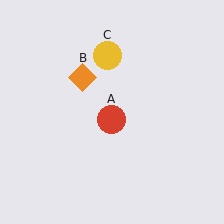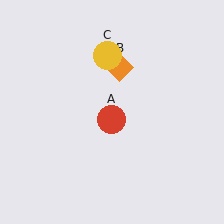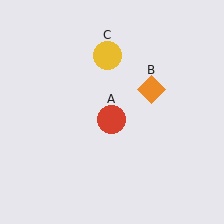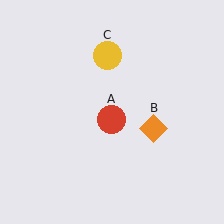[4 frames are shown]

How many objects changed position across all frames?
1 object changed position: orange diamond (object B).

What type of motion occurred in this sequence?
The orange diamond (object B) rotated clockwise around the center of the scene.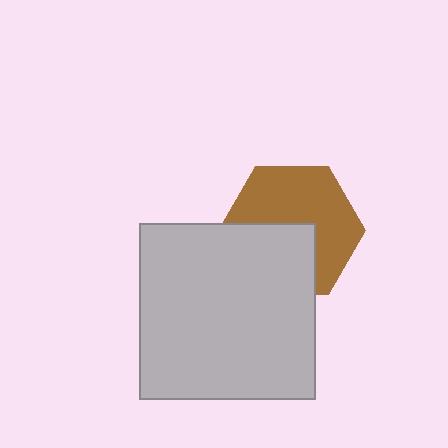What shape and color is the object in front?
The object in front is a light gray square.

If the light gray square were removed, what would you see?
You would see the complete brown hexagon.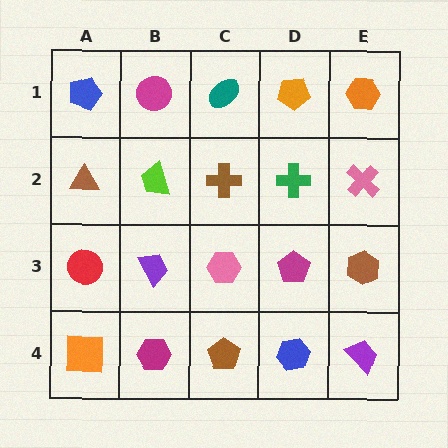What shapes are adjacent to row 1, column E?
A pink cross (row 2, column E), an orange pentagon (row 1, column D).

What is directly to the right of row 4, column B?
A brown pentagon.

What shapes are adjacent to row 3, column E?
A pink cross (row 2, column E), a purple trapezoid (row 4, column E), a magenta pentagon (row 3, column D).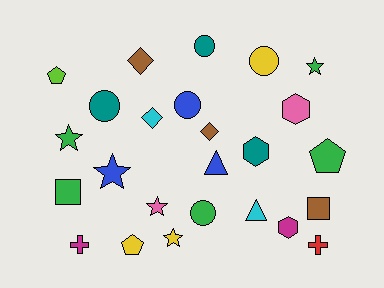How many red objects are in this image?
There is 1 red object.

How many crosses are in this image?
There are 2 crosses.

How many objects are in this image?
There are 25 objects.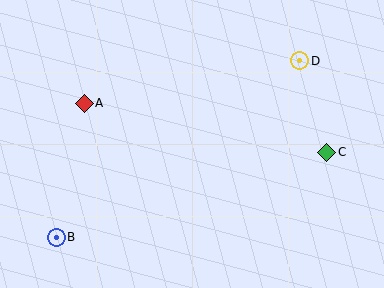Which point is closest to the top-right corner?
Point D is closest to the top-right corner.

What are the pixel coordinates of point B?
Point B is at (56, 237).